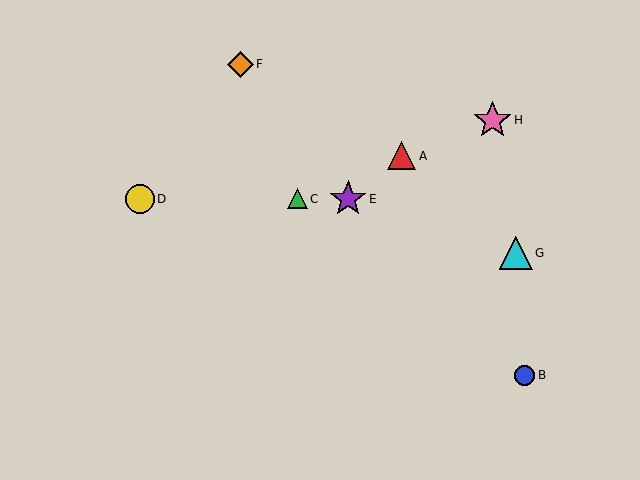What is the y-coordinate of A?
Object A is at y≈156.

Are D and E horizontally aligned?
Yes, both are at y≈199.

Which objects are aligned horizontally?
Objects C, D, E are aligned horizontally.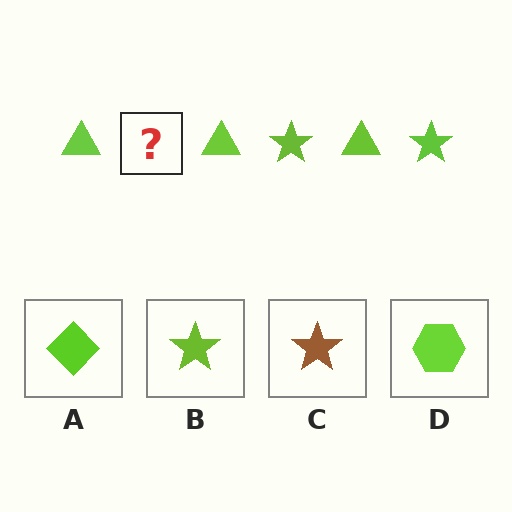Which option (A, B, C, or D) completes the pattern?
B.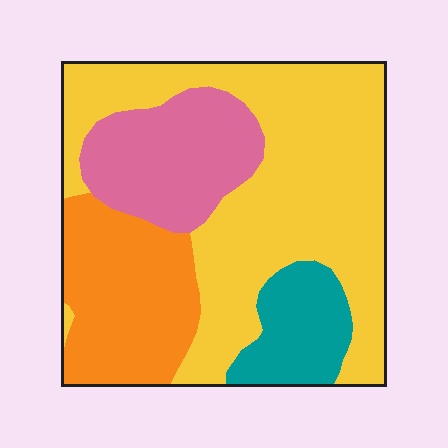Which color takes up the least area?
Teal, at roughly 10%.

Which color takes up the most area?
Yellow, at roughly 50%.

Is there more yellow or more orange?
Yellow.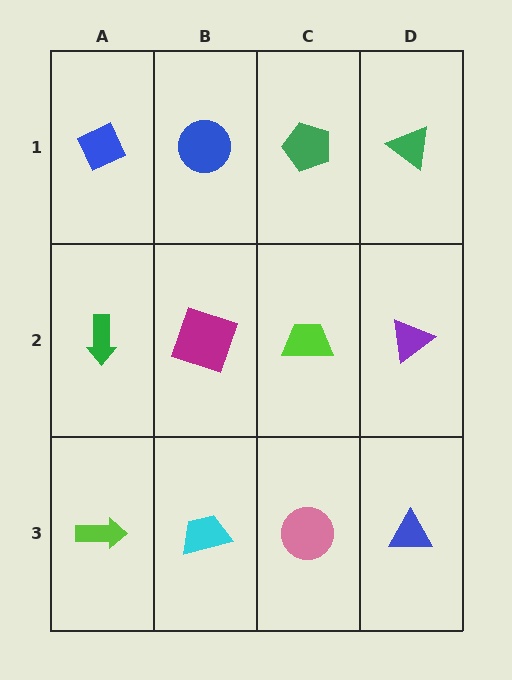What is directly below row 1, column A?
A green arrow.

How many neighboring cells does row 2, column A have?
3.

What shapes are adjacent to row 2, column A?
A blue diamond (row 1, column A), a lime arrow (row 3, column A), a magenta square (row 2, column B).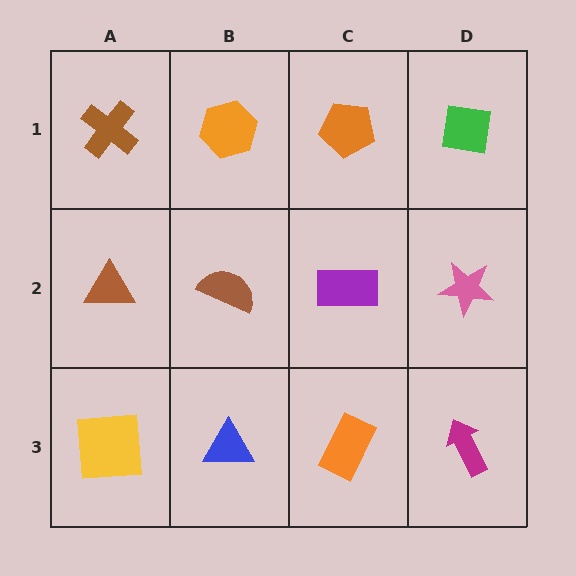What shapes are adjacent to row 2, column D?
A green square (row 1, column D), a magenta arrow (row 3, column D), a purple rectangle (row 2, column C).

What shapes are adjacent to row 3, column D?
A pink star (row 2, column D), an orange rectangle (row 3, column C).